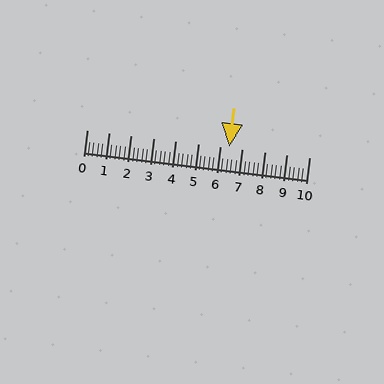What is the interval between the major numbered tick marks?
The major tick marks are spaced 1 units apart.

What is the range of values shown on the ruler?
The ruler shows values from 0 to 10.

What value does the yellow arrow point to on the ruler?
The yellow arrow points to approximately 6.4.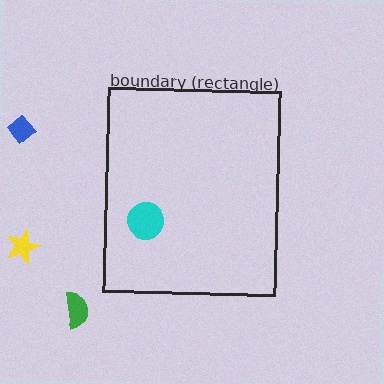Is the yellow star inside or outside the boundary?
Outside.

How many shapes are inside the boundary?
1 inside, 3 outside.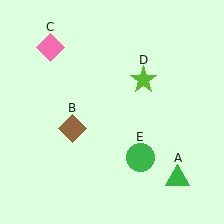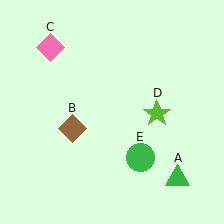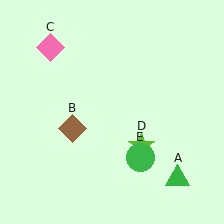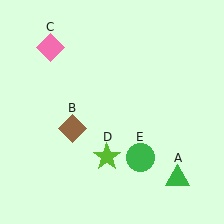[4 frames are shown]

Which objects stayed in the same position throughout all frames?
Green triangle (object A) and brown diamond (object B) and pink diamond (object C) and green circle (object E) remained stationary.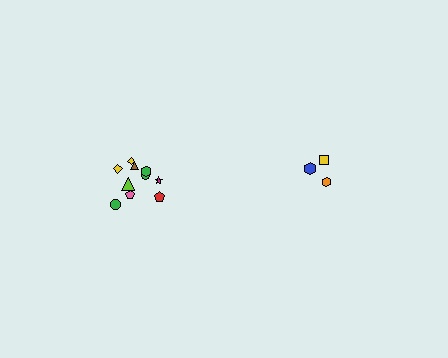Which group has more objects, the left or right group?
The left group.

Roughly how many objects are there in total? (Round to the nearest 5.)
Roughly 15 objects in total.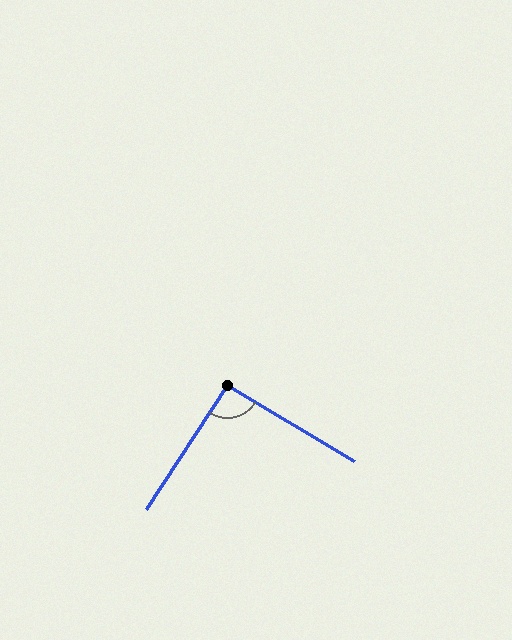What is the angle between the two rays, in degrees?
Approximately 92 degrees.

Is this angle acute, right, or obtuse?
It is approximately a right angle.